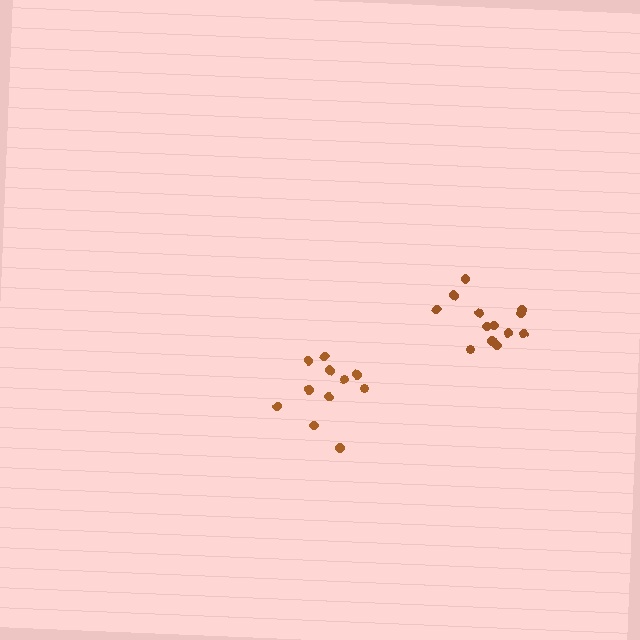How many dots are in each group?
Group 1: 12 dots, Group 2: 14 dots (26 total).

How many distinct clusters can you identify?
There are 2 distinct clusters.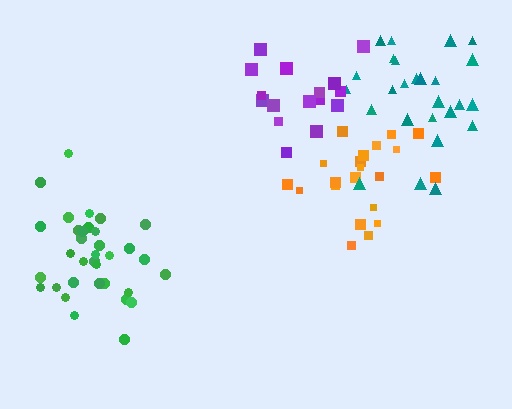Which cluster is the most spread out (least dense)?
Teal.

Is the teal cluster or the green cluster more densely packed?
Green.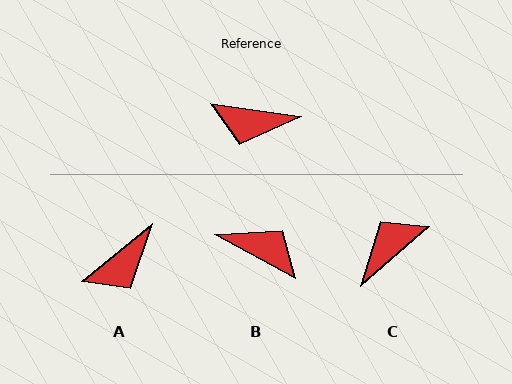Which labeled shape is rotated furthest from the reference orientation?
B, about 159 degrees away.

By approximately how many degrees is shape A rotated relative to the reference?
Approximately 47 degrees counter-clockwise.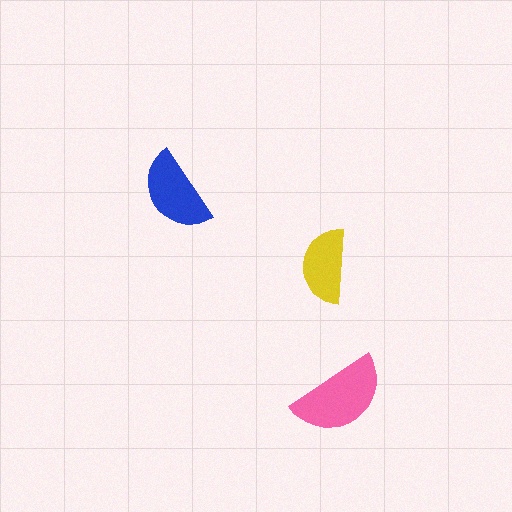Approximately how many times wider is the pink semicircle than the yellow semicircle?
About 1.5 times wider.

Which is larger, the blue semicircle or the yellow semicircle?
The blue one.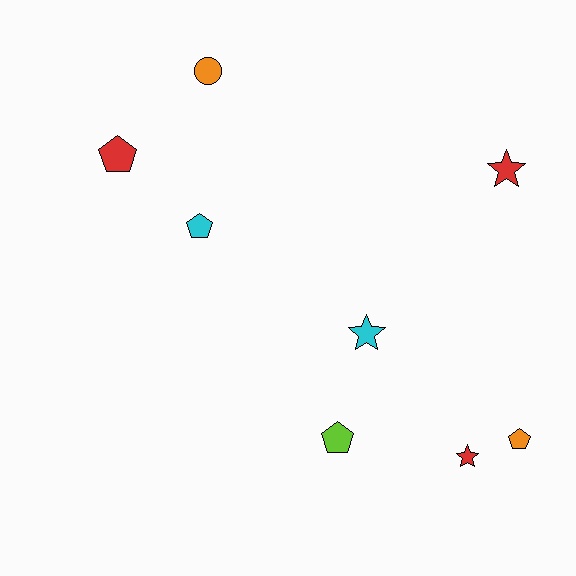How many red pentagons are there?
There is 1 red pentagon.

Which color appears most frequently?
Red, with 3 objects.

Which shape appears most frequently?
Pentagon, with 4 objects.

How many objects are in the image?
There are 8 objects.